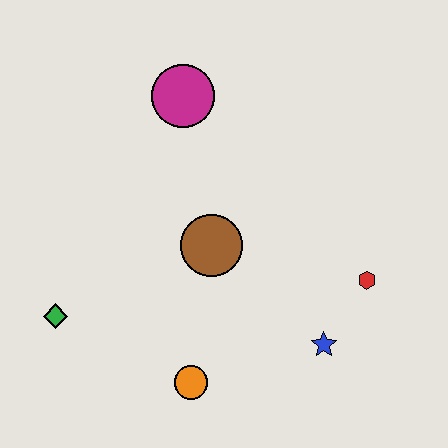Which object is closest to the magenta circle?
The brown circle is closest to the magenta circle.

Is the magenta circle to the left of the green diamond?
No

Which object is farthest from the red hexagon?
The green diamond is farthest from the red hexagon.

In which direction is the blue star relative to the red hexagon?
The blue star is below the red hexagon.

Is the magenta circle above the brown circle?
Yes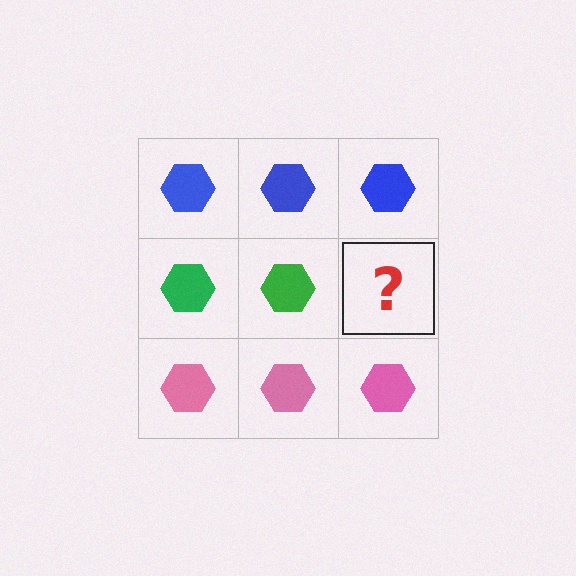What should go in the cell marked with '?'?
The missing cell should contain a green hexagon.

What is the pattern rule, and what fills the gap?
The rule is that each row has a consistent color. The gap should be filled with a green hexagon.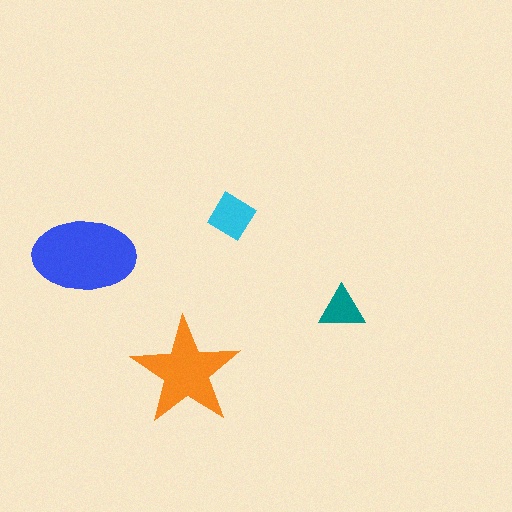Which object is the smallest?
The teal triangle.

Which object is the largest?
The blue ellipse.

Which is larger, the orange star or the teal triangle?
The orange star.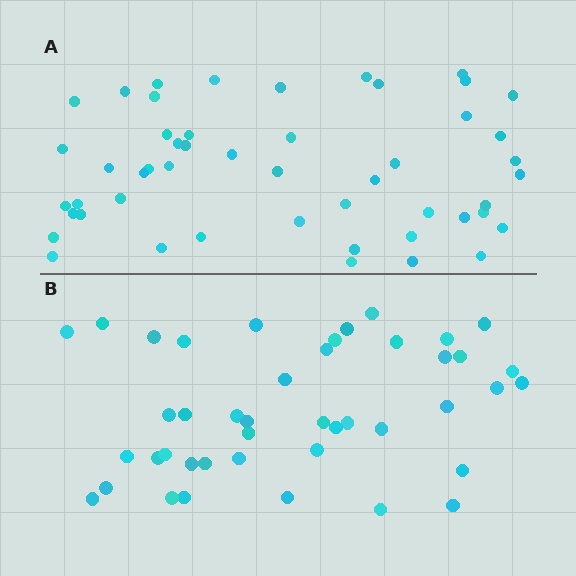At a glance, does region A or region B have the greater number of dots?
Region A (the top region) has more dots.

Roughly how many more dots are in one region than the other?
Region A has roughly 8 or so more dots than region B.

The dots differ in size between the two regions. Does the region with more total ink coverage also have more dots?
No. Region B has more total ink coverage because its dots are larger, but region A actually contains more individual dots. Total area can be misleading — the number of items is what matters here.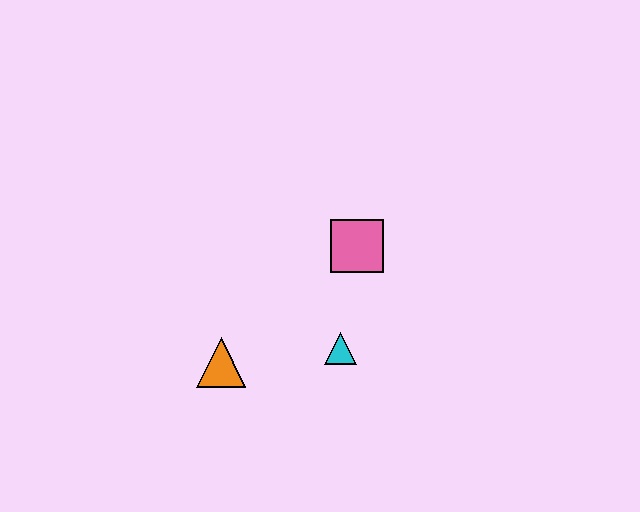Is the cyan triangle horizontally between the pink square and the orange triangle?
Yes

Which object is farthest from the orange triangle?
The pink square is farthest from the orange triangle.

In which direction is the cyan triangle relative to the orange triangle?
The cyan triangle is to the right of the orange triangle.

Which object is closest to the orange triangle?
The cyan triangle is closest to the orange triangle.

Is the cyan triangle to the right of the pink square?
No